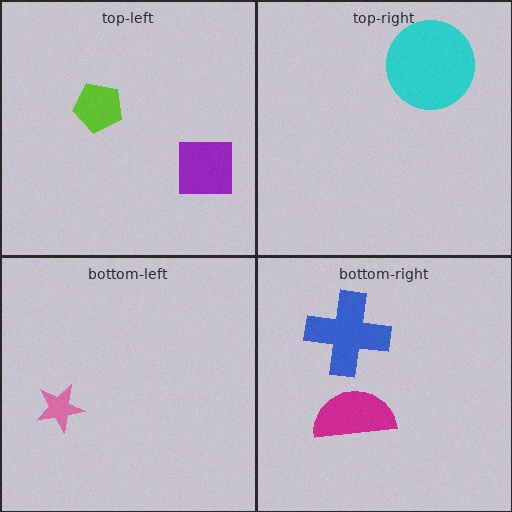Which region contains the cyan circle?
The top-right region.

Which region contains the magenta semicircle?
The bottom-right region.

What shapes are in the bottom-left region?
The pink star.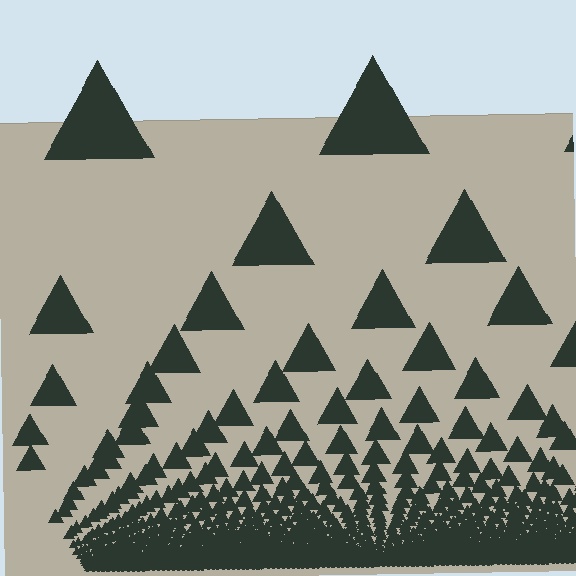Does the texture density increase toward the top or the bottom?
Density increases toward the bottom.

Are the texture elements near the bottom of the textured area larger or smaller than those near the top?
Smaller. The gradient is inverted — elements near the bottom are smaller and denser.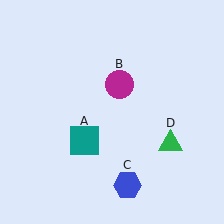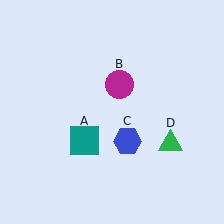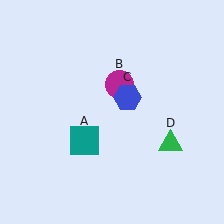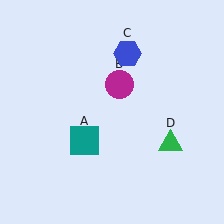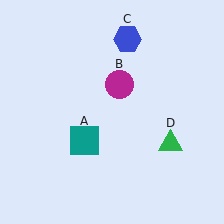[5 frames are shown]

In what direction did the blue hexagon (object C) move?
The blue hexagon (object C) moved up.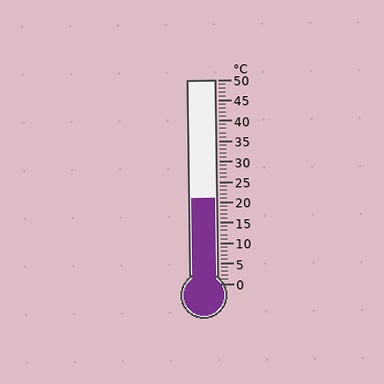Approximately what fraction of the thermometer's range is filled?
The thermometer is filled to approximately 40% of its range.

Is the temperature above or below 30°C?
The temperature is below 30°C.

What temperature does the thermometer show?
The thermometer shows approximately 21°C.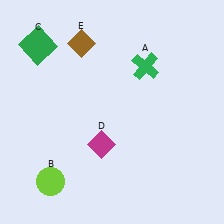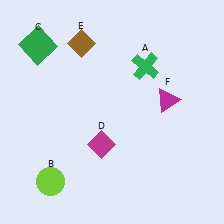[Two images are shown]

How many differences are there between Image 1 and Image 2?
There is 1 difference between the two images.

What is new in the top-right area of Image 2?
A magenta triangle (F) was added in the top-right area of Image 2.